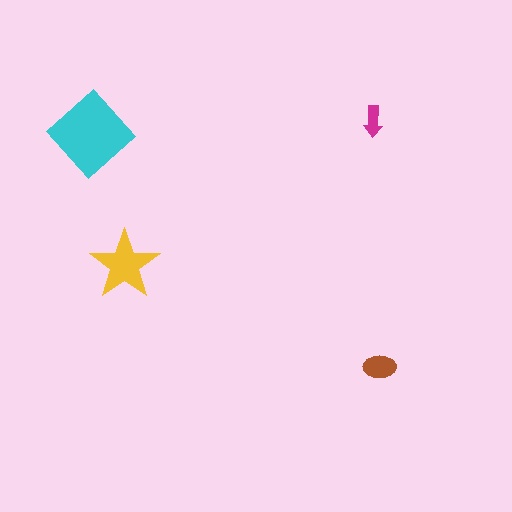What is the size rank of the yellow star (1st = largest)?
2nd.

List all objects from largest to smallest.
The cyan diamond, the yellow star, the brown ellipse, the magenta arrow.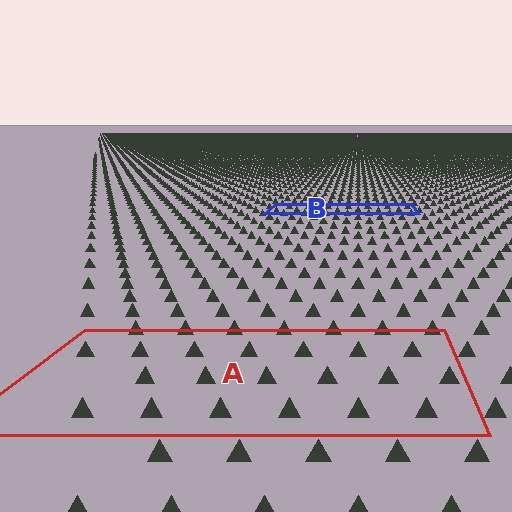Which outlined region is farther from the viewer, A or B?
Region B is farther from the viewer — the texture elements inside it appear smaller and more densely packed.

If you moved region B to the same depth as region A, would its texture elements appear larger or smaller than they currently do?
They would appear larger. At a closer depth, the same texture elements are projected at a bigger on-screen size.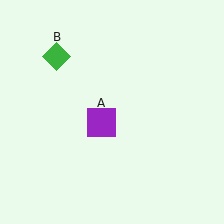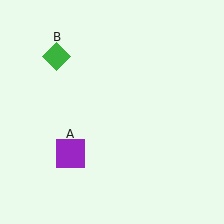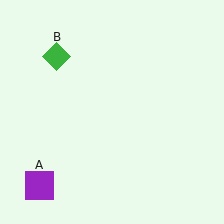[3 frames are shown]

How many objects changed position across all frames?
1 object changed position: purple square (object A).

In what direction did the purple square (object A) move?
The purple square (object A) moved down and to the left.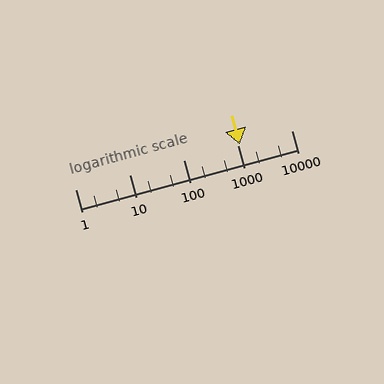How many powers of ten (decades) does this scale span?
The scale spans 4 decades, from 1 to 10000.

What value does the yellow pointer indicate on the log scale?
The pointer indicates approximately 1100.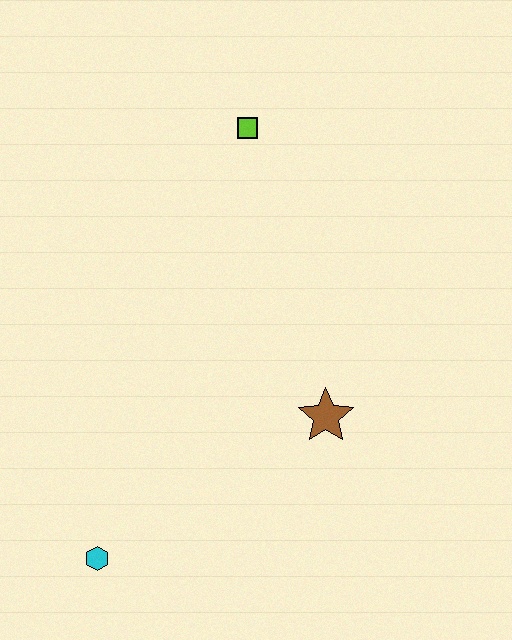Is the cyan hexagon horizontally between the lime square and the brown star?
No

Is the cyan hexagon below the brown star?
Yes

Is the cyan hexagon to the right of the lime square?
No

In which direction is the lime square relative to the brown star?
The lime square is above the brown star.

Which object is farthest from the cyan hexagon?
The lime square is farthest from the cyan hexagon.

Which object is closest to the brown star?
The cyan hexagon is closest to the brown star.